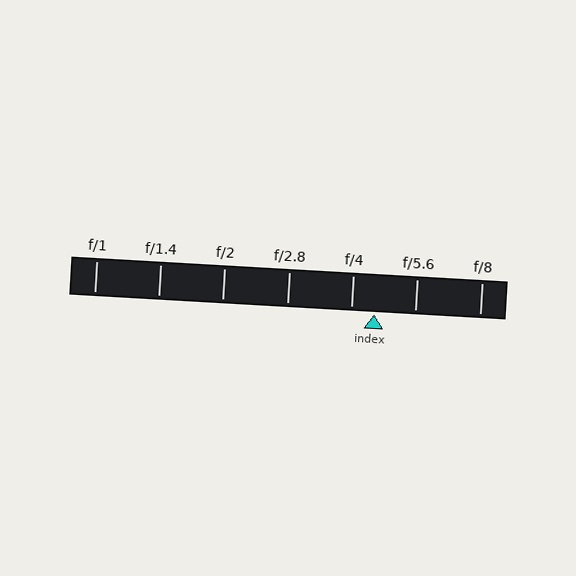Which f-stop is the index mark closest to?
The index mark is closest to f/4.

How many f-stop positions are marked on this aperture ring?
There are 7 f-stop positions marked.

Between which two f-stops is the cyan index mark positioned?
The index mark is between f/4 and f/5.6.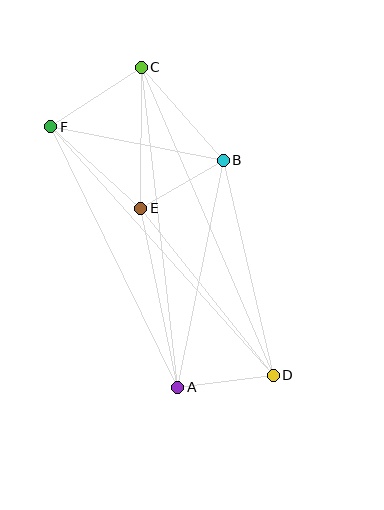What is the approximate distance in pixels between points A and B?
The distance between A and B is approximately 232 pixels.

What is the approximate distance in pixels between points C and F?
The distance between C and F is approximately 108 pixels.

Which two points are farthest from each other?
Points C and D are farthest from each other.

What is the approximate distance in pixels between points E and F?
The distance between E and F is approximately 122 pixels.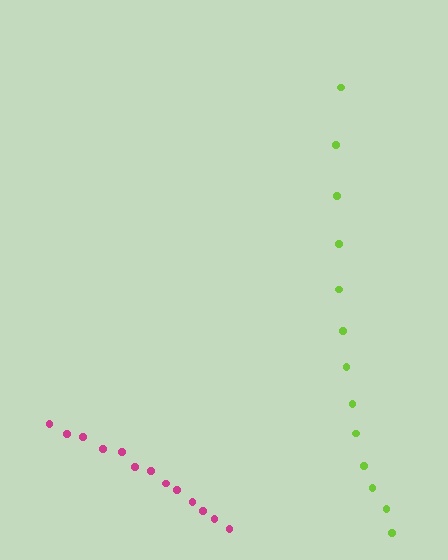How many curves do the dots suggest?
There are 2 distinct paths.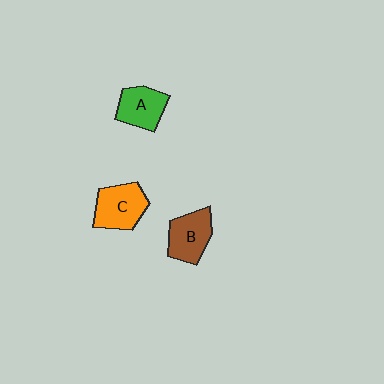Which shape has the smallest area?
Shape A (green).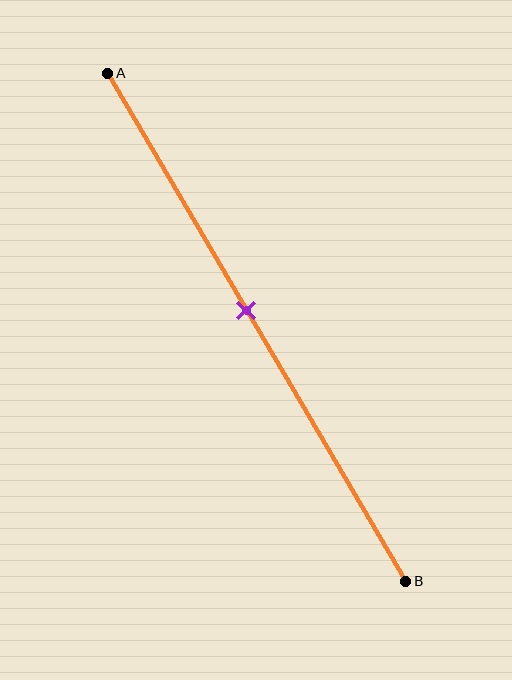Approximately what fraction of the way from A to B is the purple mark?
The purple mark is approximately 45% of the way from A to B.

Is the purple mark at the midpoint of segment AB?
No, the mark is at about 45% from A, not at the 50% midpoint.